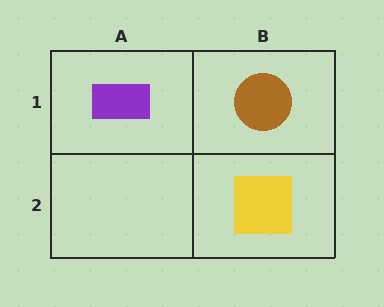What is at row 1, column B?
A brown circle.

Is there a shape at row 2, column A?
No, that cell is empty.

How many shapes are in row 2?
1 shape.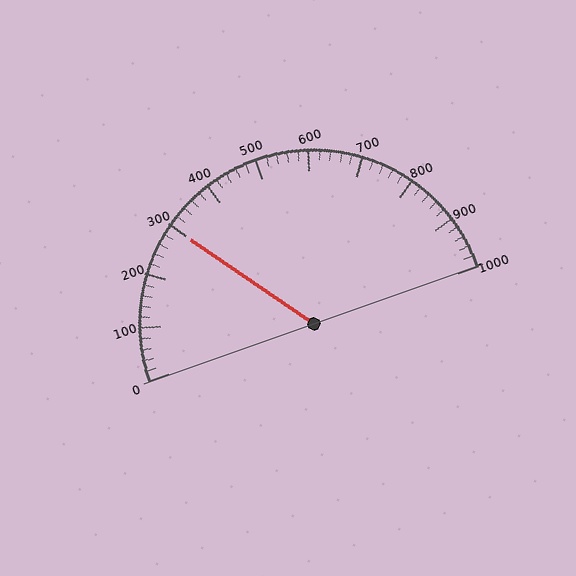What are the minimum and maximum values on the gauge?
The gauge ranges from 0 to 1000.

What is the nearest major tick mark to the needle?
The nearest major tick mark is 300.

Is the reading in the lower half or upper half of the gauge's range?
The reading is in the lower half of the range (0 to 1000).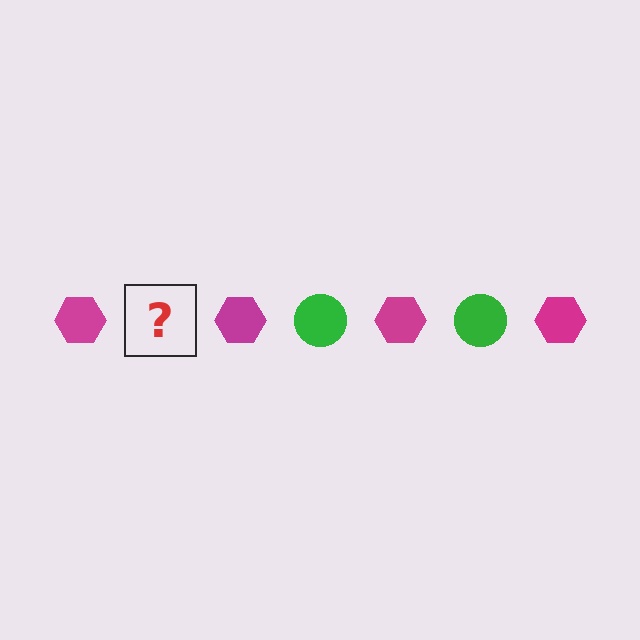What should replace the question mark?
The question mark should be replaced with a green circle.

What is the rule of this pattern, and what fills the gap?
The rule is that the pattern alternates between magenta hexagon and green circle. The gap should be filled with a green circle.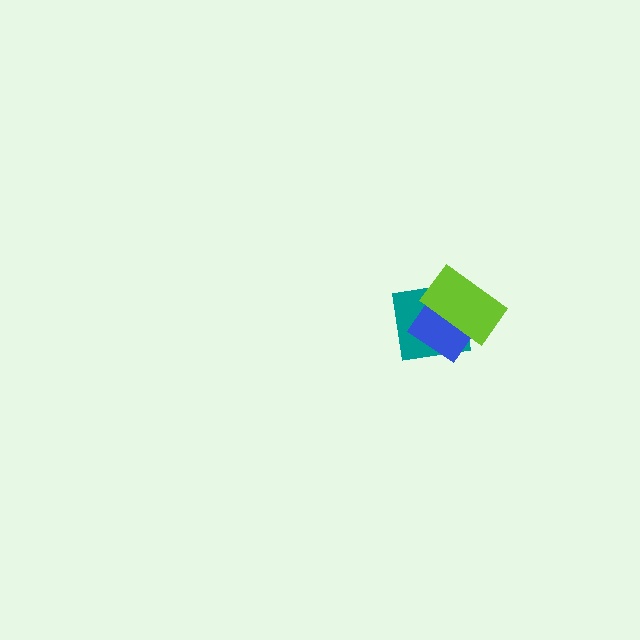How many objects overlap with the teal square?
2 objects overlap with the teal square.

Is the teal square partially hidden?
Yes, it is partially covered by another shape.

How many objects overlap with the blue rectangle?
2 objects overlap with the blue rectangle.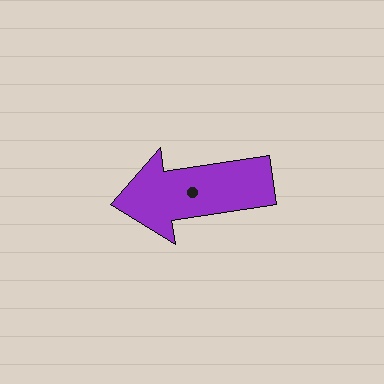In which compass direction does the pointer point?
West.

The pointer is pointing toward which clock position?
Roughly 9 o'clock.